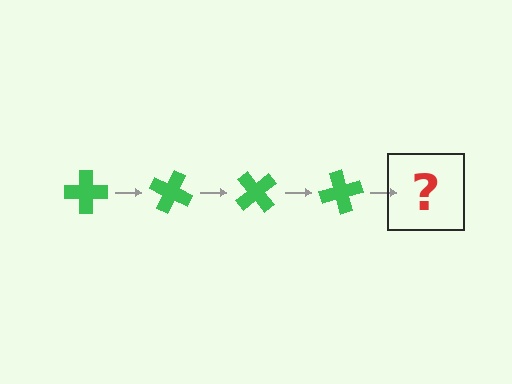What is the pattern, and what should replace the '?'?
The pattern is that the cross rotates 25 degrees each step. The '?' should be a green cross rotated 100 degrees.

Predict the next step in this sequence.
The next step is a green cross rotated 100 degrees.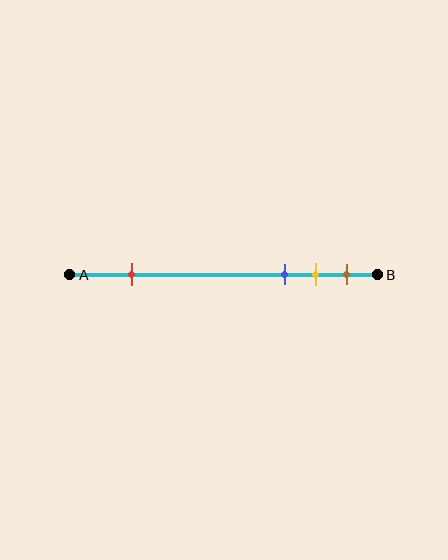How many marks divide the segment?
There are 4 marks dividing the segment.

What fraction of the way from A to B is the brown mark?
The brown mark is approximately 90% (0.9) of the way from A to B.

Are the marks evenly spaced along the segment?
No, the marks are not evenly spaced.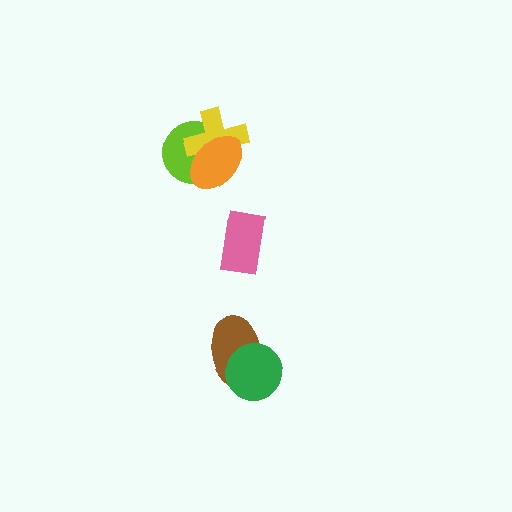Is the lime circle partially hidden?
Yes, it is partially covered by another shape.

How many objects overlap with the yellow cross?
2 objects overlap with the yellow cross.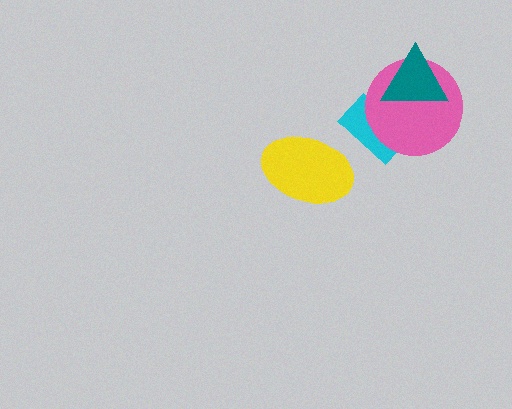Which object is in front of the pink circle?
The teal triangle is in front of the pink circle.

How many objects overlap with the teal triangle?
2 objects overlap with the teal triangle.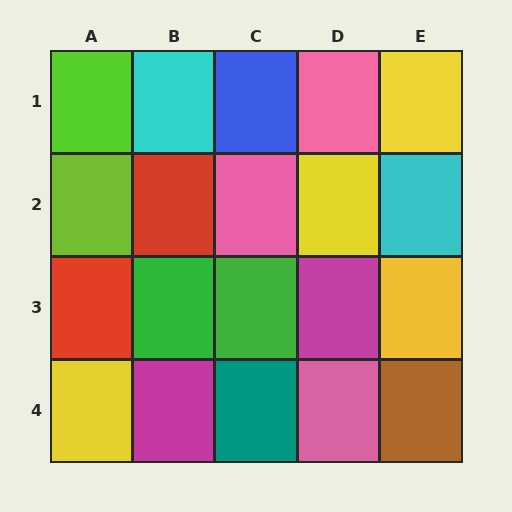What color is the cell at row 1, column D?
Pink.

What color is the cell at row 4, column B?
Magenta.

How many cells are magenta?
2 cells are magenta.